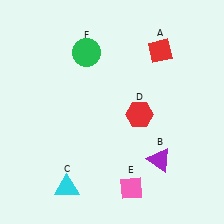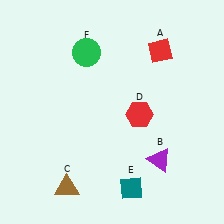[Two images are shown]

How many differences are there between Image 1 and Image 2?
There are 2 differences between the two images.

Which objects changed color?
C changed from cyan to brown. E changed from pink to teal.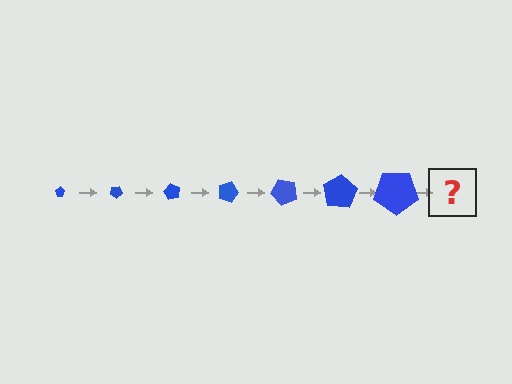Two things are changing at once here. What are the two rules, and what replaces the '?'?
The two rules are that the pentagon grows larger each step and it rotates 30 degrees each step. The '?' should be a pentagon, larger than the previous one and rotated 210 degrees from the start.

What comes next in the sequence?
The next element should be a pentagon, larger than the previous one and rotated 210 degrees from the start.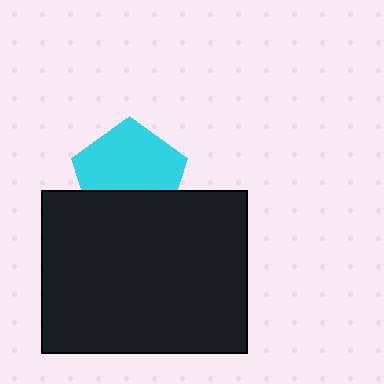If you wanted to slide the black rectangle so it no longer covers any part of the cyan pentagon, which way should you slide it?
Slide it down — that is the most direct way to separate the two shapes.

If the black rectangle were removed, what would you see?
You would see the complete cyan pentagon.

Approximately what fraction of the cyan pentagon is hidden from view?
Roughly 36% of the cyan pentagon is hidden behind the black rectangle.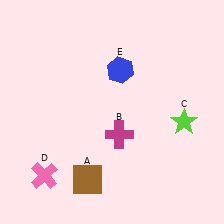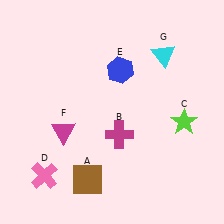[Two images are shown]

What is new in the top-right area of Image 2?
A cyan triangle (G) was added in the top-right area of Image 2.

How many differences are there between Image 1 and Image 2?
There are 2 differences between the two images.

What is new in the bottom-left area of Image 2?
A magenta triangle (F) was added in the bottom-left area of Image 2.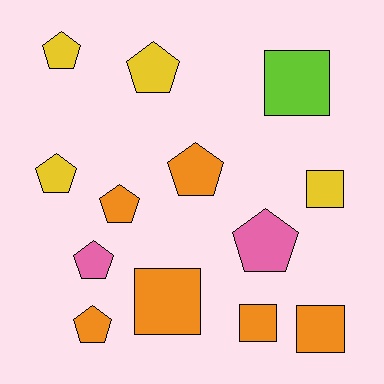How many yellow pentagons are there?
There are 3 yellow pentagons.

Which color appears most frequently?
Orange, with 6 objects.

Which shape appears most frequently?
Pentagon, with 8 objects.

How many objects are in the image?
There are 13 objects.